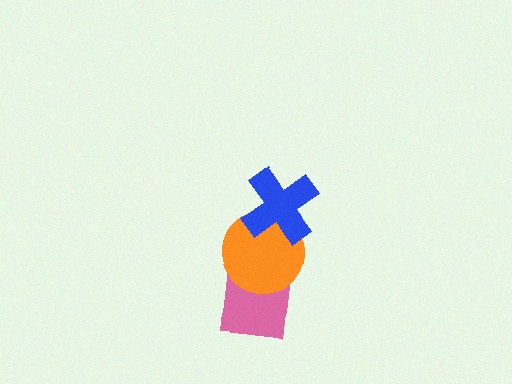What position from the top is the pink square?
The pink square is 3rd from the top.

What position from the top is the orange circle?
The orange circle is 2nd from the top.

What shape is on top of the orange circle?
The blue cross is on top of the orange circle.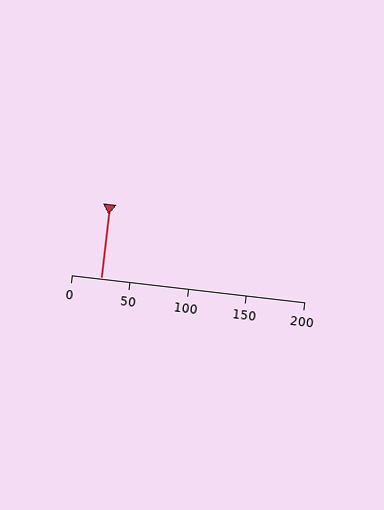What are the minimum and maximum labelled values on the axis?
The axis runs from 0 to 200.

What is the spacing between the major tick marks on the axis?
The major ticks are spaced 50 apart.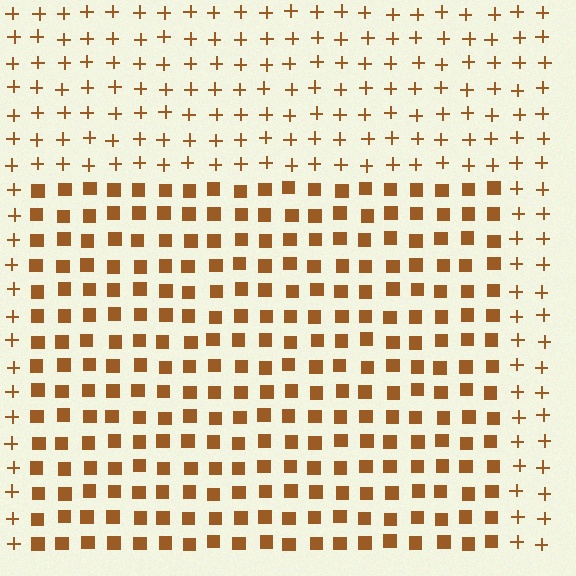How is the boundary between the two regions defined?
The boundary is defined by a change in element shape: squares inside vs. plus signs outside. All elements share the same color and spacing.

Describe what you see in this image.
The image is filled with small brown elements arranged in a uniform grid. A rectangle-shaped region contains squares, while the surrounding area contains plus signs. The boundary is defined purely by the change in element shape.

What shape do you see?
I see a rectangle.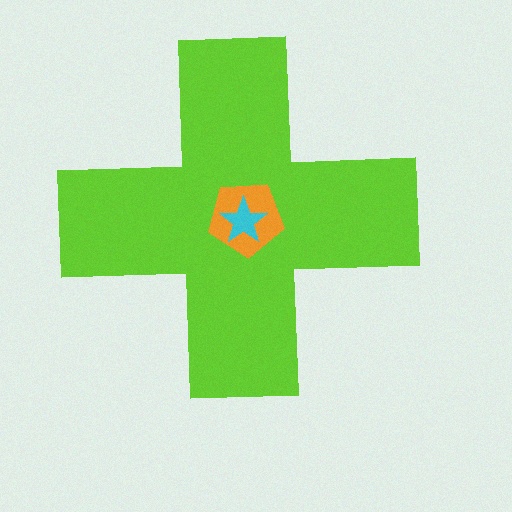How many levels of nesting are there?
3.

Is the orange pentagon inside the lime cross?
Yes.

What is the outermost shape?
The lime cross.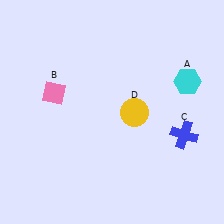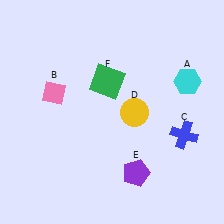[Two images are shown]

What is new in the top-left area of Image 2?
A green square (F) was added in the top-left area of Image 2.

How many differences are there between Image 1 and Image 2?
There are 2 differences between the two images.